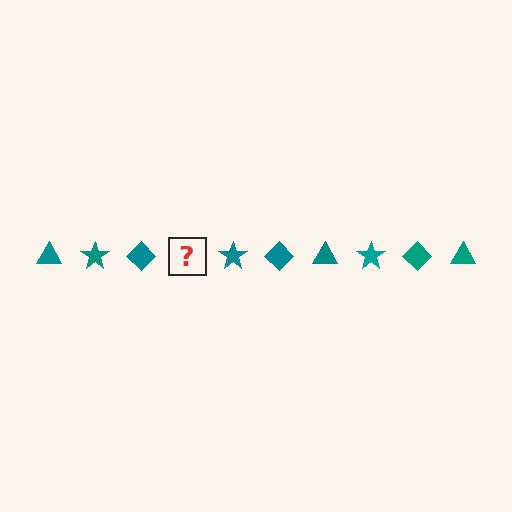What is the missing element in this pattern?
The missing element is a teal triangle.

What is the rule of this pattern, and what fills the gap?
The rule is that the pattern cycles through triangle, star, diamond shapes in teal. The gap should be filled with a teal triangle.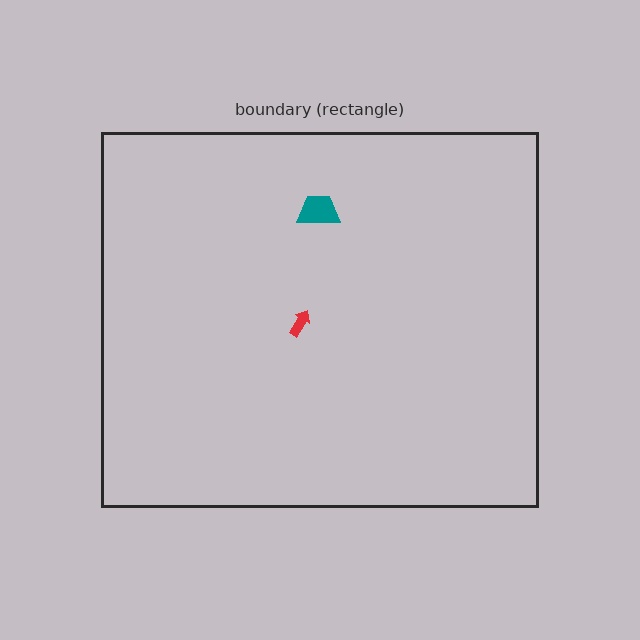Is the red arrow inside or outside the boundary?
Inside.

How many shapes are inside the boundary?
2 inside, 0 outside.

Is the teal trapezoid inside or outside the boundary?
Inside.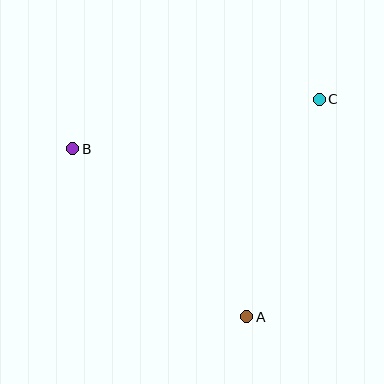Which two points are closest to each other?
Points A and C are closest to each other.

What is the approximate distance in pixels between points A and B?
The distance between A and B is approximately 242 pixels.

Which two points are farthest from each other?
Points B and C are farthest from each other.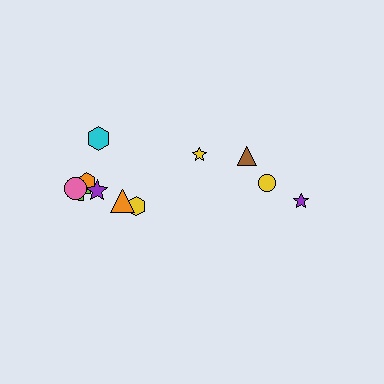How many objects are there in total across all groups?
There are 11 objects.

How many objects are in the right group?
There are 4 objects.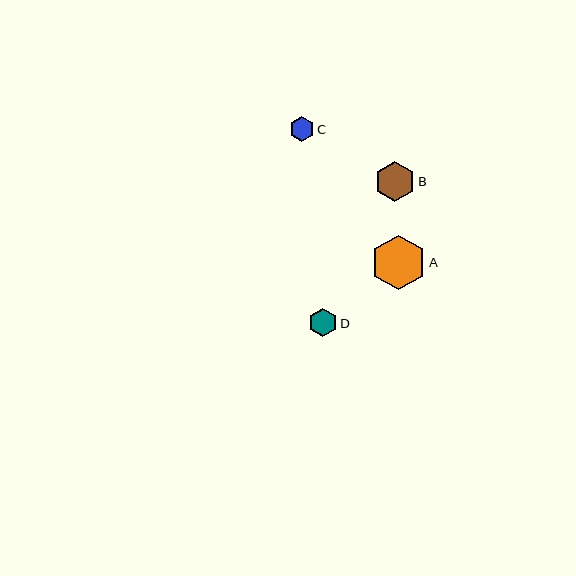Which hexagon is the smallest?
Hexagon C is the smallest with a size of approximately 25 pixels.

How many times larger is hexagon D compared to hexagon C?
Hexagon D is approximately 1.1 times the size of hexagon C.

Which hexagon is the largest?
Hexagon A is the largest with a size of approximately 55 pixels.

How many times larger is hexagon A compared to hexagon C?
Hexagon A is approximately 2.2 times the size of hexagon C.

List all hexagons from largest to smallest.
From largest to smallest: A, B, D, C.